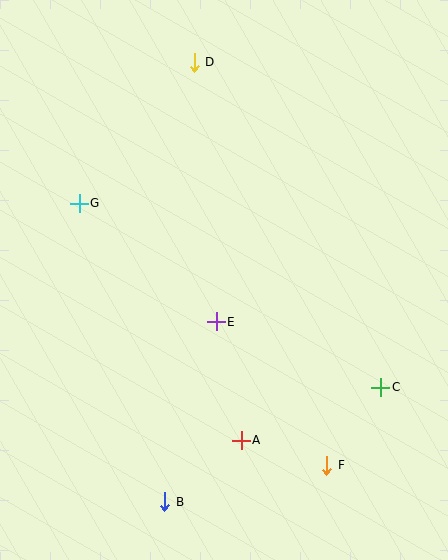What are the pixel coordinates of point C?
Point C is at (381, 387).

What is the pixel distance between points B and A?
The distance between B and A is 99 pixels.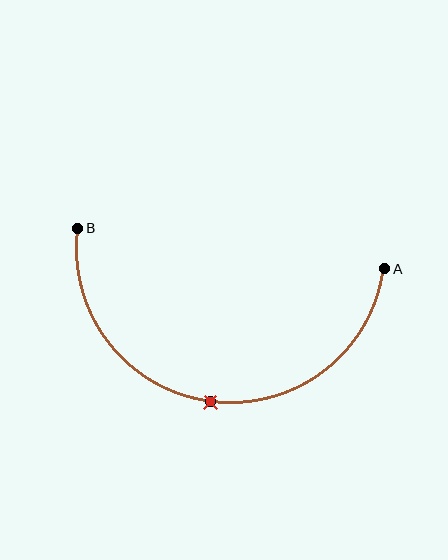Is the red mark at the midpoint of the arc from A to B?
Yes. The red mark lies on the arc at equal arc-length from both A and B — it is the arc midpoint.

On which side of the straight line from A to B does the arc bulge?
The arc bulges below the straight line connecting A and B.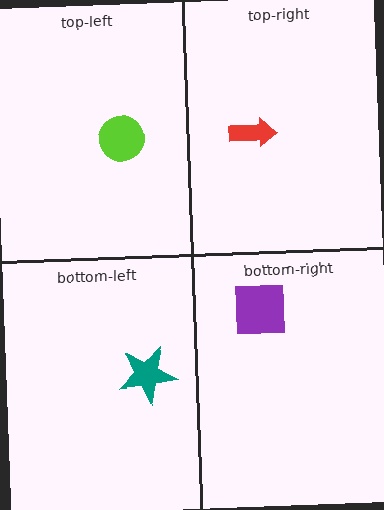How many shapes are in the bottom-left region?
1.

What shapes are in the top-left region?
The lime circle.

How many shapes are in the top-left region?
1.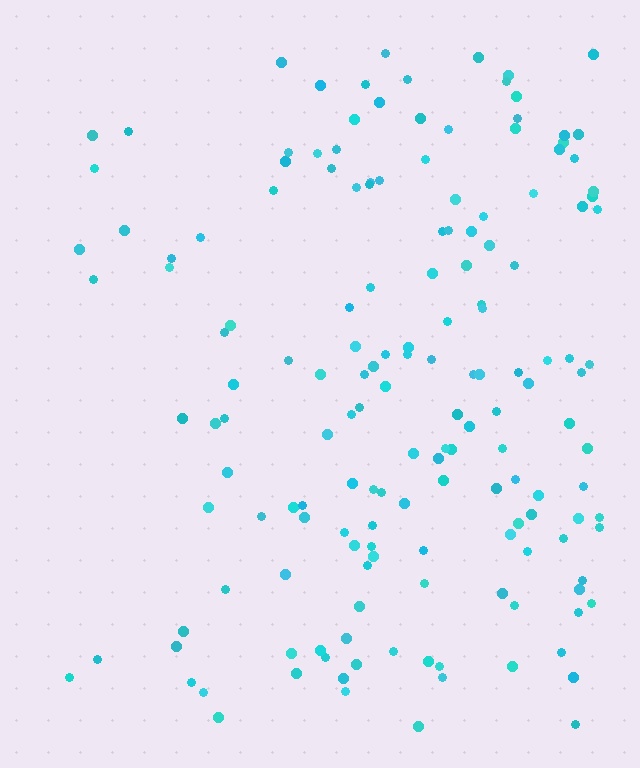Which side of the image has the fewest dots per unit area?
The left.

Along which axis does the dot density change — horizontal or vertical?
Horizontal.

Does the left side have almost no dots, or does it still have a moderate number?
Still a moderate number, just noticeably fewer than the right.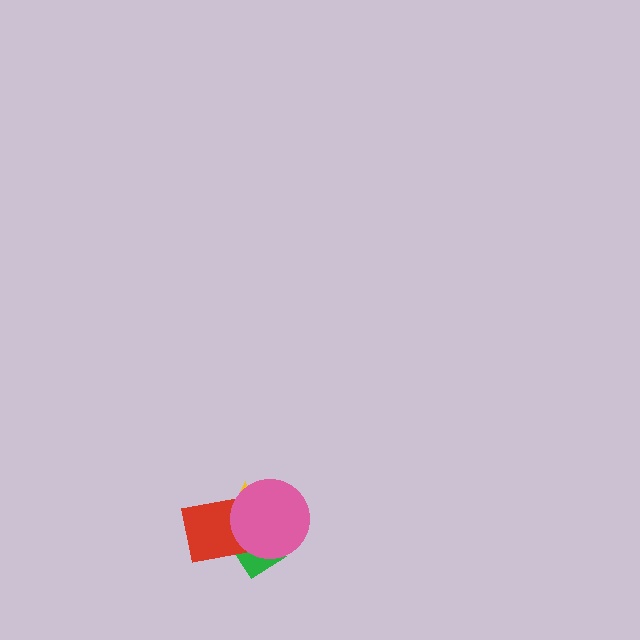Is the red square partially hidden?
Yes, it is partially covered by another shape.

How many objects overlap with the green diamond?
3 objects overlap with the green diamond.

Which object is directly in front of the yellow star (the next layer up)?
The green diamond is directly in front of the yellow star.